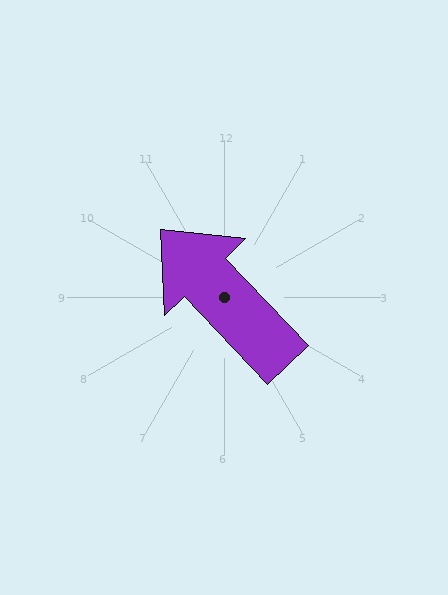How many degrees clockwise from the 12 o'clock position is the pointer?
Approximately 317 degrees.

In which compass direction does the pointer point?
Northwest.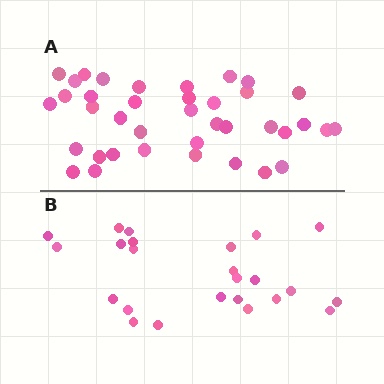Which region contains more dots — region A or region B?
Region A (the top region) has more dots.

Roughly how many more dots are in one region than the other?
Region A has approximately 15 more dots than region B.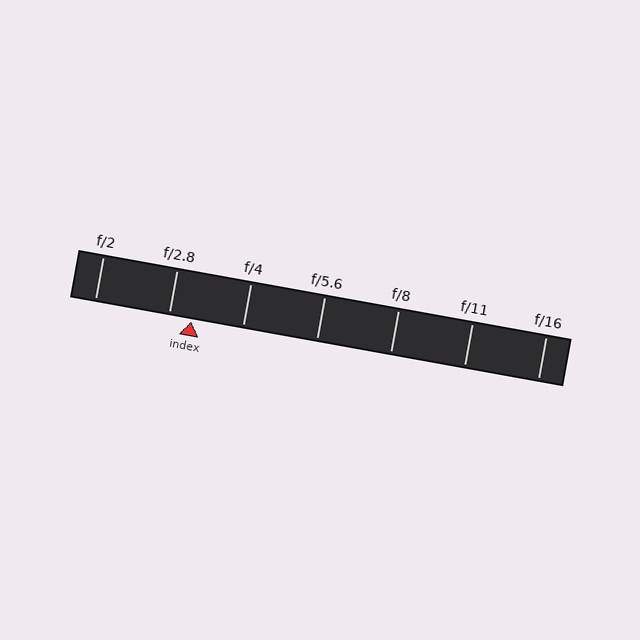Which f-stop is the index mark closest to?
The index mark is closest to f/2.8.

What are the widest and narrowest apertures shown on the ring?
The widest aperture shown is f/2 and the narrowest is f/16.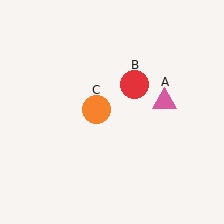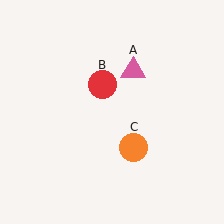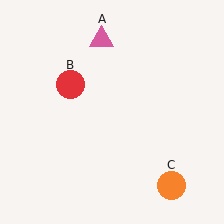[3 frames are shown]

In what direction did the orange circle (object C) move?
The orange circle (object C) moved down and to the right.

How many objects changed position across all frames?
3 objects changed position: pink triangle (object A), red circle (object B), orange circle (object C).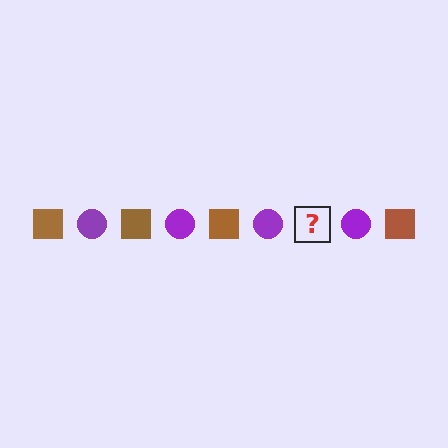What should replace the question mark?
The question mark should be replaced with a brown square.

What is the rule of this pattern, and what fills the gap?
The rule is that the pattern alternates between brown square and purple circle. The gap should be filled with a brown square.